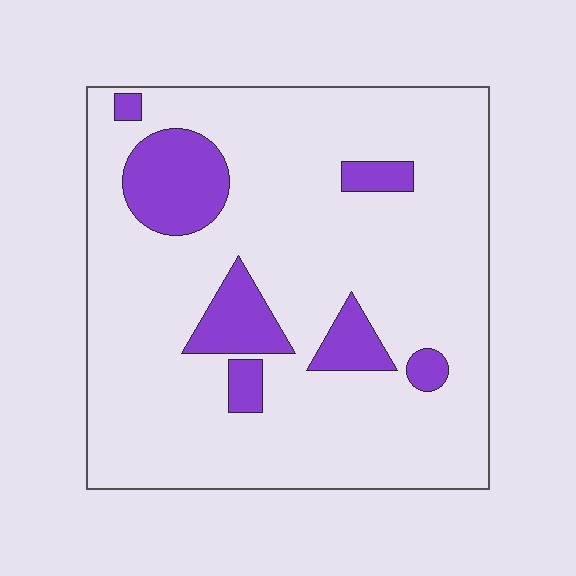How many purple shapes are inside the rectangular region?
7.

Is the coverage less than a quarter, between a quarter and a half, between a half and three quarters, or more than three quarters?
Less than a quarter.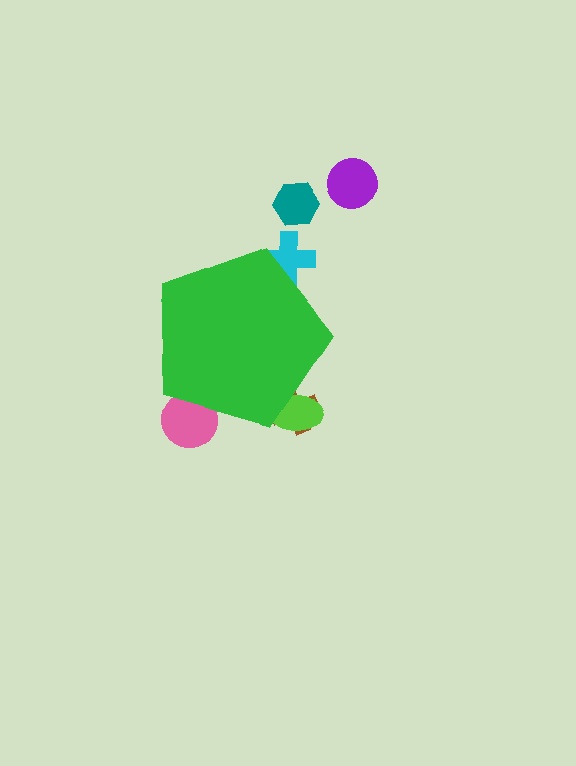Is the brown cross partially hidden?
Yes, the brown cross is partially hidden behind the green pentagon.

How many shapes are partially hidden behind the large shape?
4 shapes are partially hidden.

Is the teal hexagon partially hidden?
No, the teal hexagon is fully visible.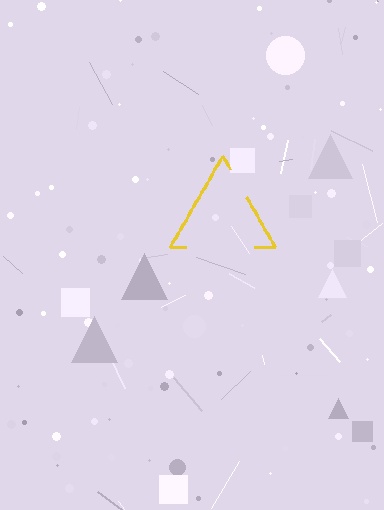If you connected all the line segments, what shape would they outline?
They would outline a triangle.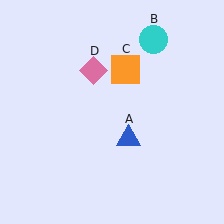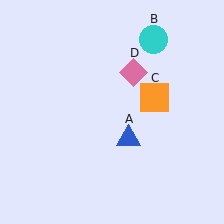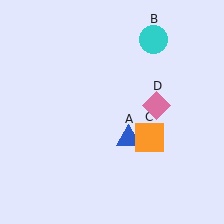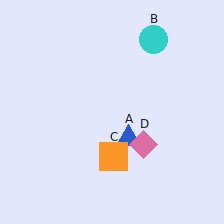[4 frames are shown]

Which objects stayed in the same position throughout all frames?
Blue triangle (object A) and cyan circle (object B) remained stationary.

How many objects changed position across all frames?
2 objects changed position: orange square (object C), pink diamond (object D).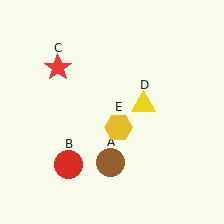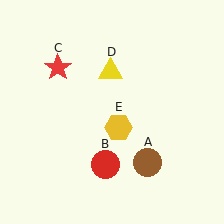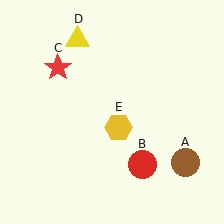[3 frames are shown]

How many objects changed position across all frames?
3 objects changed position: brown circle (object A), red circle (object B), yellow triangle (object D).